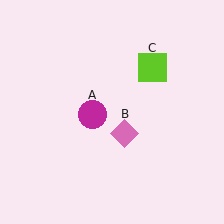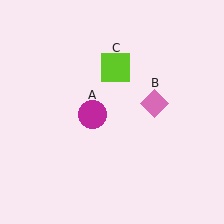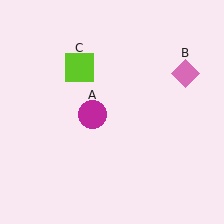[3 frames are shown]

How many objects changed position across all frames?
2 objects changed position: pink diamond (object B), lime square (object C).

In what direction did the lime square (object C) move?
The lime square (object C) moved left.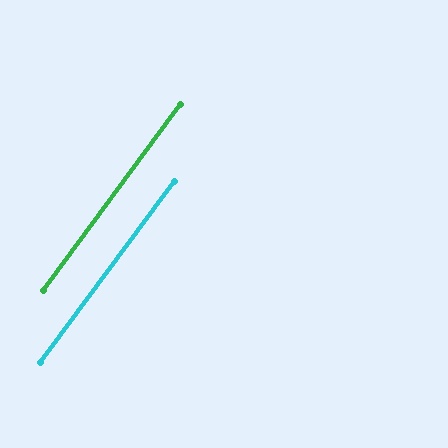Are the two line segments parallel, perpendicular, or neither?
Parallel — their directions differ by only 0.3°.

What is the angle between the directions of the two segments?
Approximately 0 degrees.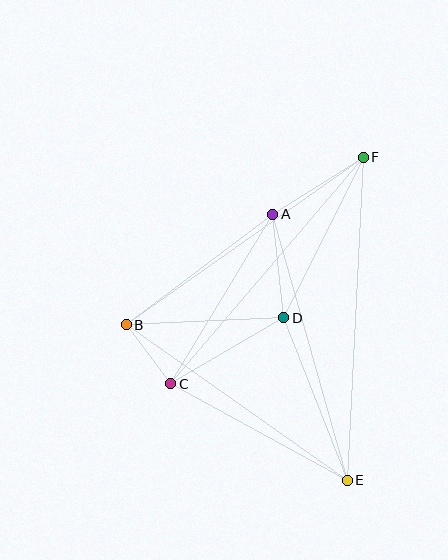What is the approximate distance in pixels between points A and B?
The distance between A and B is approximately 184 pixels.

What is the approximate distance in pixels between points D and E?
The distance between D and E is approximately 174 pixels.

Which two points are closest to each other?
Points B and C are closest to each other.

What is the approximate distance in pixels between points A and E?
The distance between A and E is approximately 276 pixels.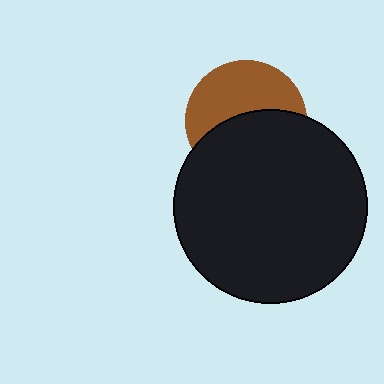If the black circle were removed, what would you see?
You would see the complete brown circle.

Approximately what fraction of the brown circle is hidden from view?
Roughly 52% of the brown circle is hidden behind the black circle.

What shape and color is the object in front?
The object in front is a black circle.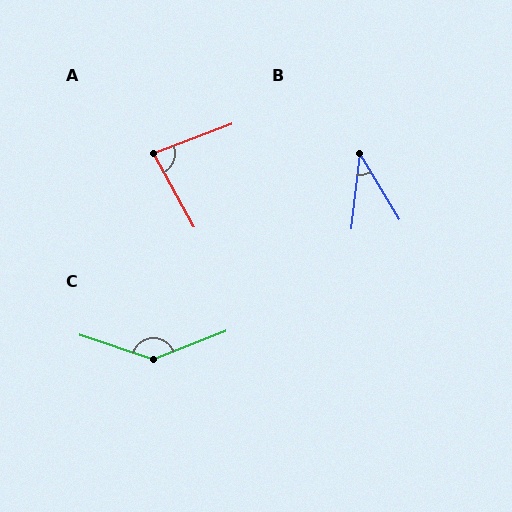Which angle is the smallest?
B, at approximately 37 degrees.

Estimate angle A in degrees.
Approximately 82 degrees.